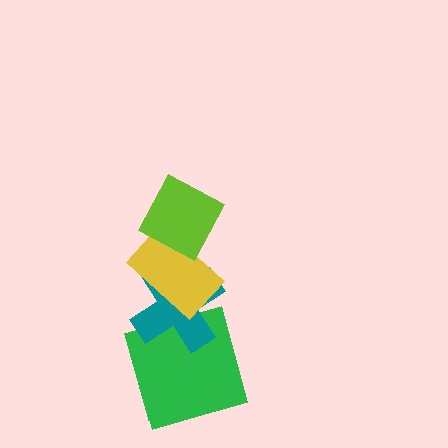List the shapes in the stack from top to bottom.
From top to bottom: the lime diamond, the yellow rectangle, the teal cross, the green square.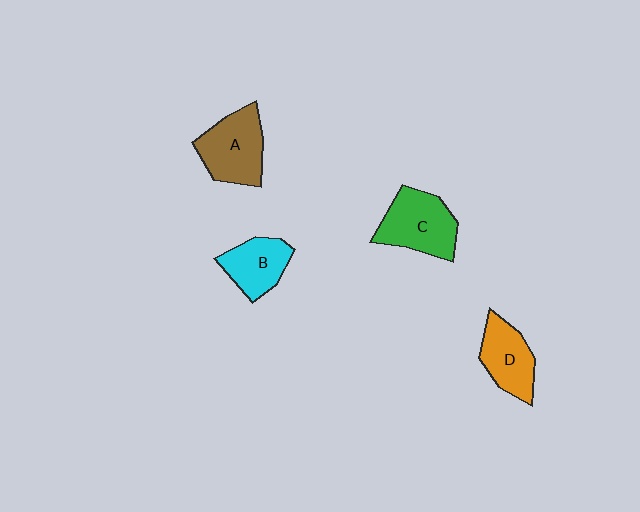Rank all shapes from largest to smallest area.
From largest to smallest: C (green), A (brown), D (orange), B (cyan).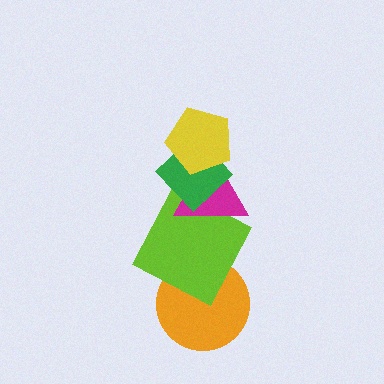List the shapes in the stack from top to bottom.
From top to bottom: the yellow pentagon, the green diamond, the magenta triangle, the lime square, the orange circle.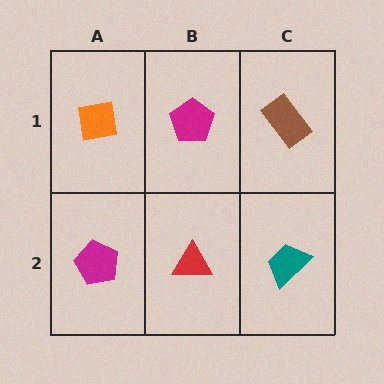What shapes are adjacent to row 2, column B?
A magenta pentagon (row 1, column B), a magenta pentagon (row 2, column A), a teal trapezoid (row 2, column C).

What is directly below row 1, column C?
A teal trapezoid.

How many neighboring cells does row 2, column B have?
3.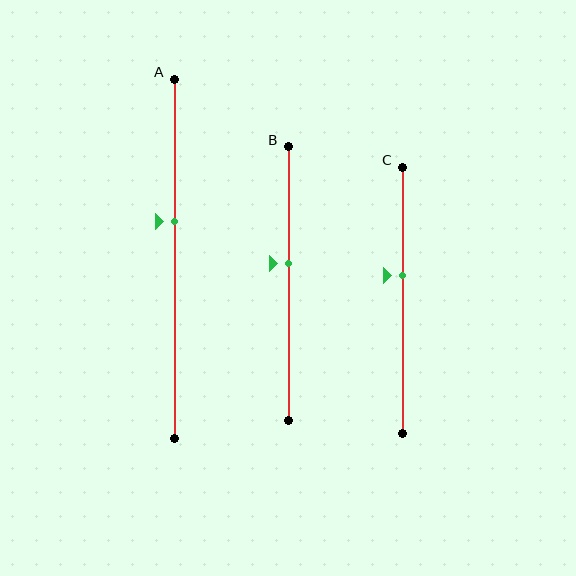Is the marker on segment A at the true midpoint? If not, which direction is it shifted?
No, the marker on segment A is shifted upward by about 10% of the segment length.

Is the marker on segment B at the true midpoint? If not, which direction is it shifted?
No, the marker on segment B is shifted upward by about 7% of the segment length.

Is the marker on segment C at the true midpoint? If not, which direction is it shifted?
No, the marker on segment C is shifted upward by about 9% of the segment length.